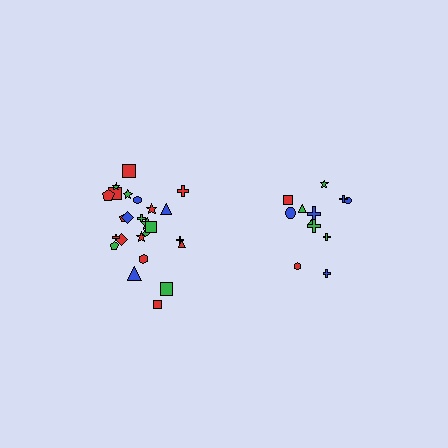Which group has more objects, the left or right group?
The left group.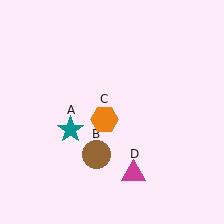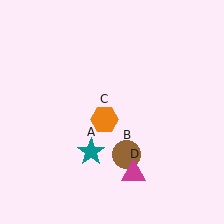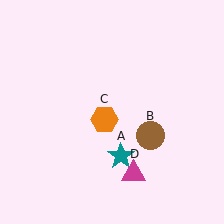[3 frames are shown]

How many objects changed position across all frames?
2 objects changed position: teal star (object A), brown circle (object B).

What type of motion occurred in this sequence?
The teal star (object A), brown circle (object B) rotated counterclockwise around the center of the scene.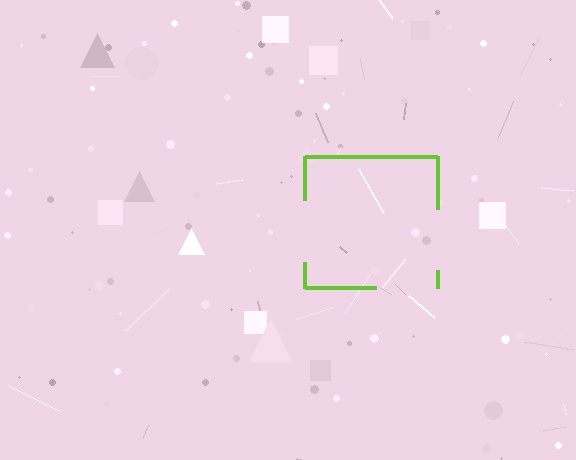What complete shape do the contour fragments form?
The contour fragments form a square.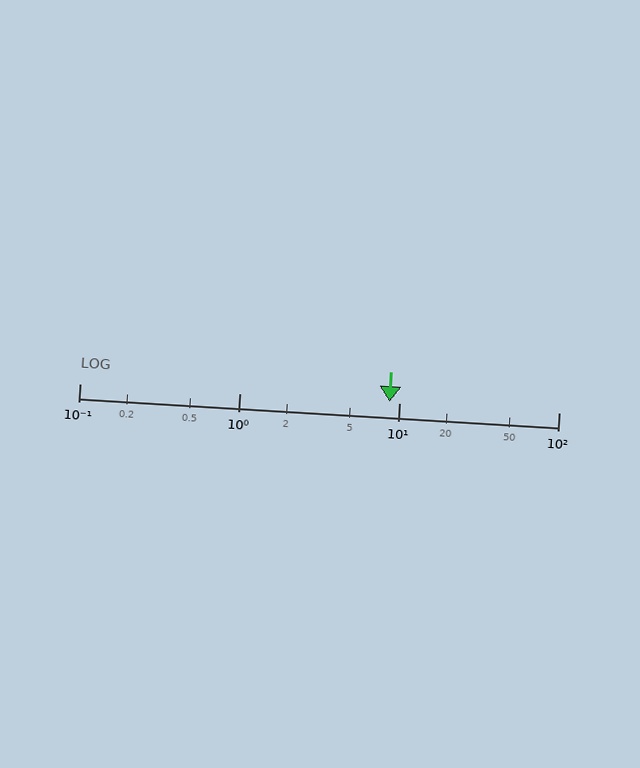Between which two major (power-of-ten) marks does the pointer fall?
The pointer is between 1 and 10.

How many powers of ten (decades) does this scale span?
The scale spans 3 decades, from 0.1 to 100.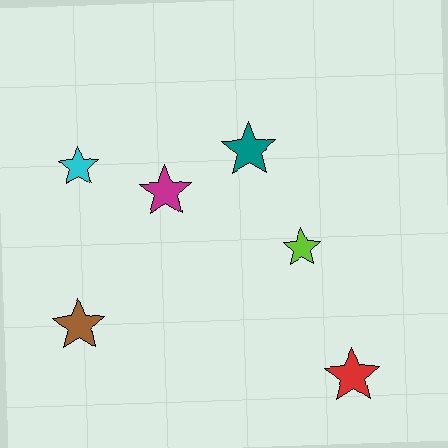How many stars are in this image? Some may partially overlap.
There are 6 stars.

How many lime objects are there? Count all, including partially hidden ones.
There is 1 lime object.